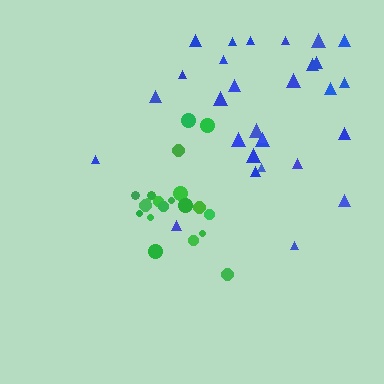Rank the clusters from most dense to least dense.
green, blue.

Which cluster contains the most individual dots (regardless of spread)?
Blue (29).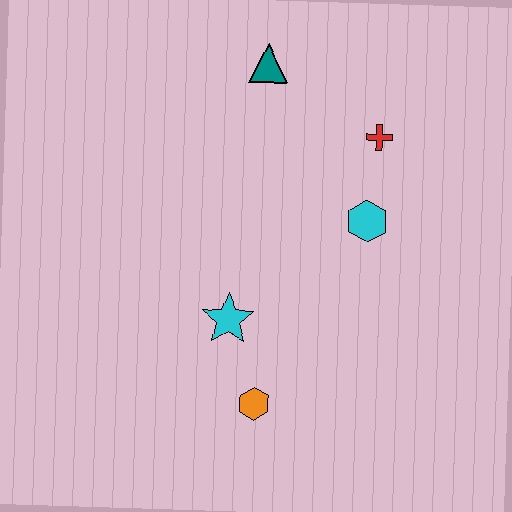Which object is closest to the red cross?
The cyan hexagon is closest to the red cross.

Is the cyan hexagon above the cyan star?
Yes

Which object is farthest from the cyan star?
The teal triangle is farthest from the cyan star.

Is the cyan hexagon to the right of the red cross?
No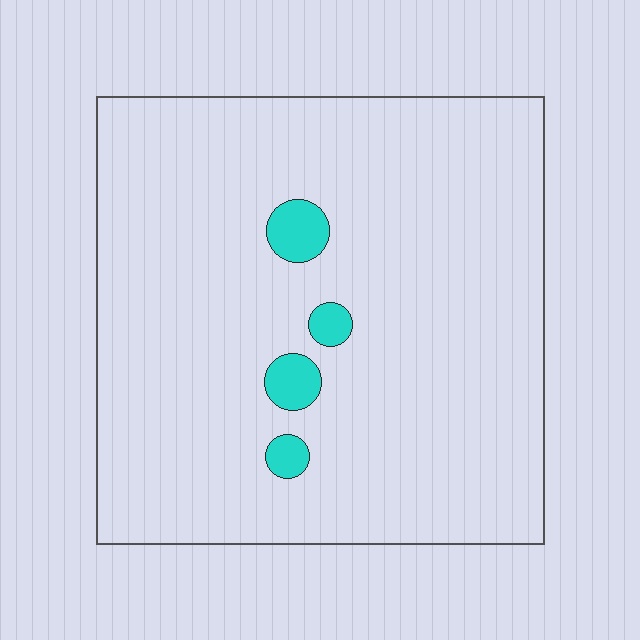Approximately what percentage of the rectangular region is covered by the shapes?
Approximately 5%.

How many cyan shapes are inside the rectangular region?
4.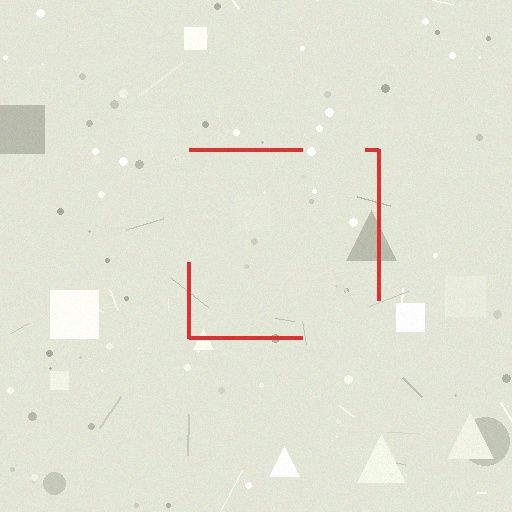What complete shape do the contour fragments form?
The contour fragments form a square.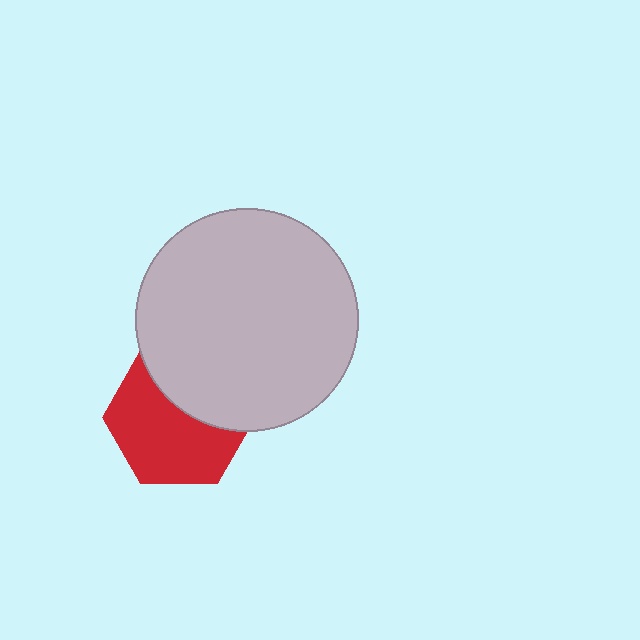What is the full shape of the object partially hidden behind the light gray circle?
The partially hidden object is a red hexagon.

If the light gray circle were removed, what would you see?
You would see the complete red hexagon.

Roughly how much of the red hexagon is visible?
About half of it is visible (roughly 62%).